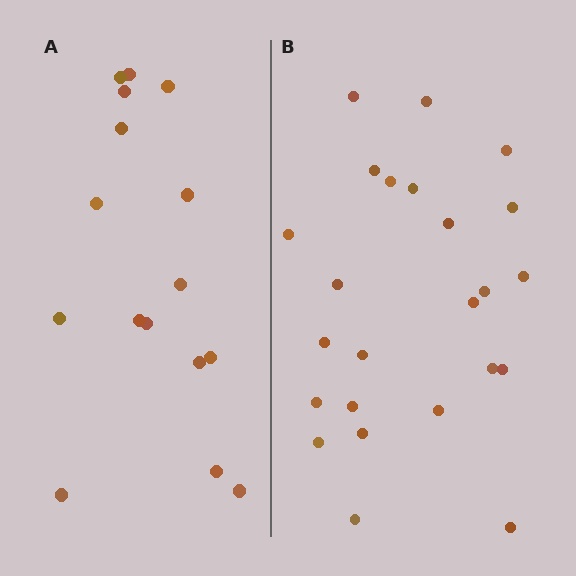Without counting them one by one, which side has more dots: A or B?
Region B (the right region) has more dots.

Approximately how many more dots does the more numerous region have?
Region B has roughly 8 or so more dots than region A.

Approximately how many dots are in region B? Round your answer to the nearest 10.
About 20 dots. (The exact count is 24, which rounds to 20.)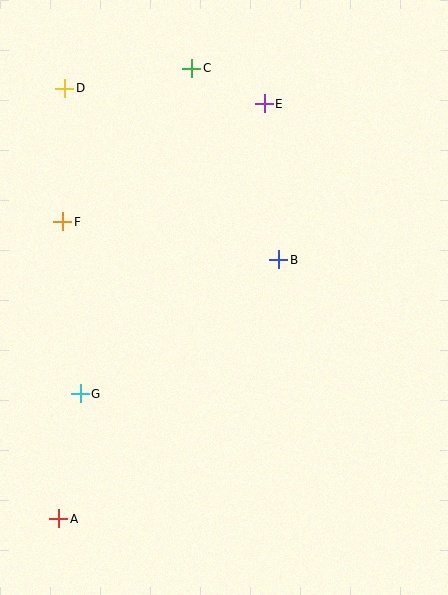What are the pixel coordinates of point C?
Point C is at (192, 68).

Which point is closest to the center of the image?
Point B at (279, 260) is closest to the center.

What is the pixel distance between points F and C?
The distance between F and C is 200 pixels.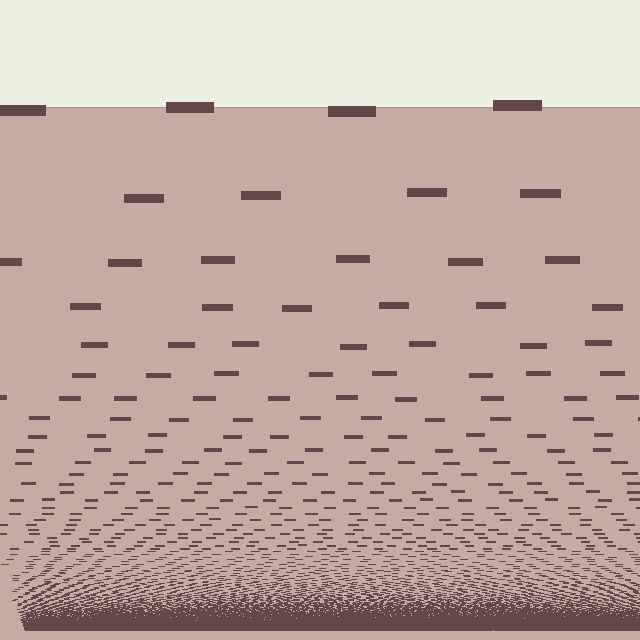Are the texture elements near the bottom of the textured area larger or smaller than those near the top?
Smaller. The gradient is inverted — elements near the bottom are smaller and denser.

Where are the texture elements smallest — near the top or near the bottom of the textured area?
Near the bottom.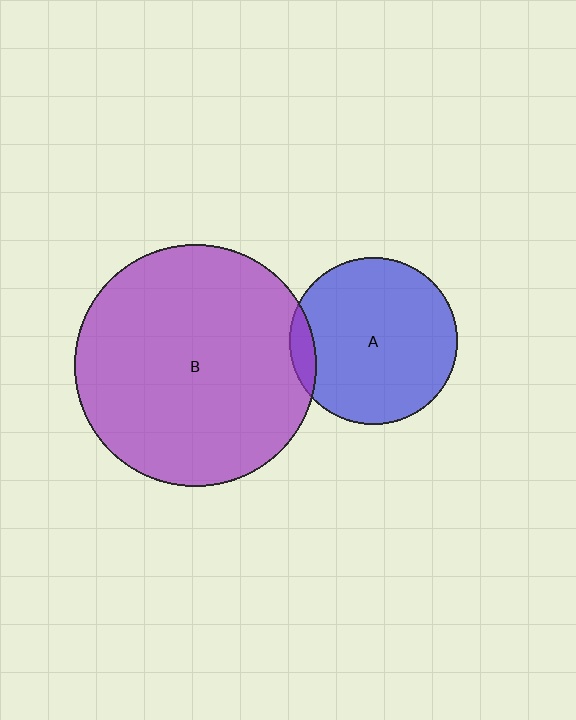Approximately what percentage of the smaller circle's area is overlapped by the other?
Approximately 5%.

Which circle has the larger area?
Circle B (purple).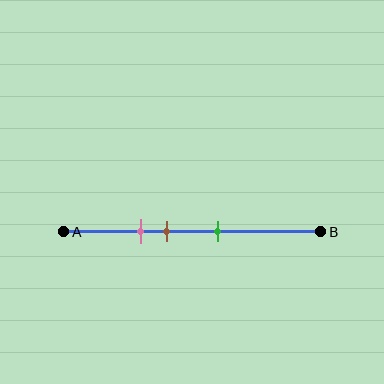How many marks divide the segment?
There are 3 marks dividing the segment.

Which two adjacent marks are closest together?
The pink and brown marks are the closest adjacent pair.